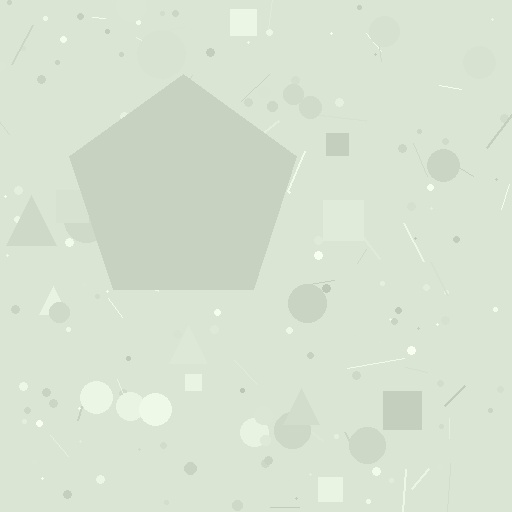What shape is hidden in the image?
A pentagon is hidden in the image.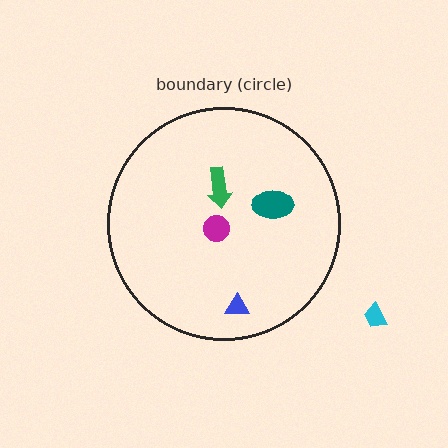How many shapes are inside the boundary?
4 inside, 1 outside.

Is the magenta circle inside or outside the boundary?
Inside.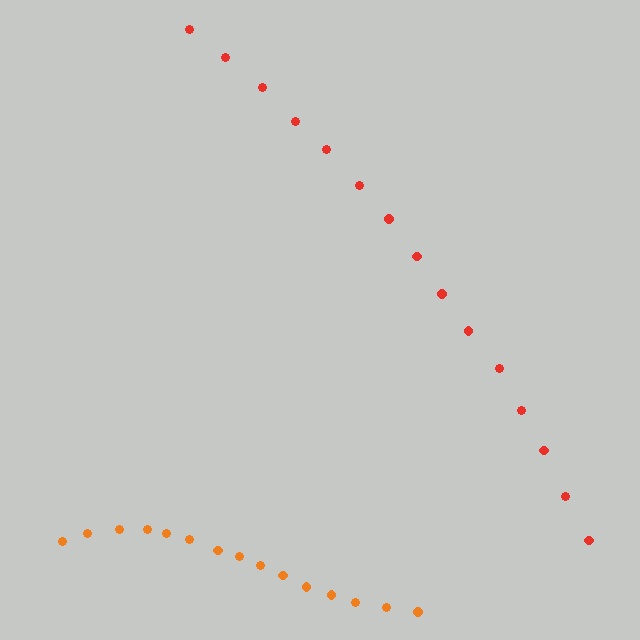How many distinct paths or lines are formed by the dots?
There are 2 distinct paths.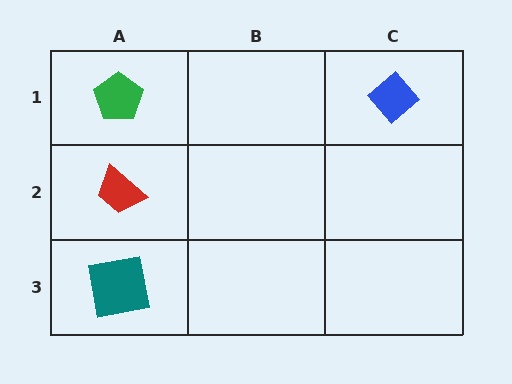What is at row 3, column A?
A teal square.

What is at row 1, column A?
A green pentagon.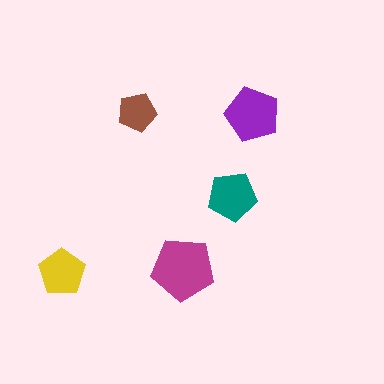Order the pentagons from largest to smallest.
the magenta one, the purple one, the teal one, the yellow one, the brown one.